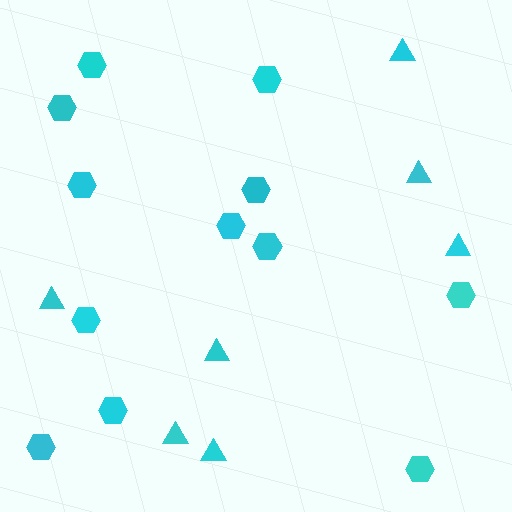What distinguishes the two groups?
There are 2 groups: one group of hexagons (12) and one group of triangles (7).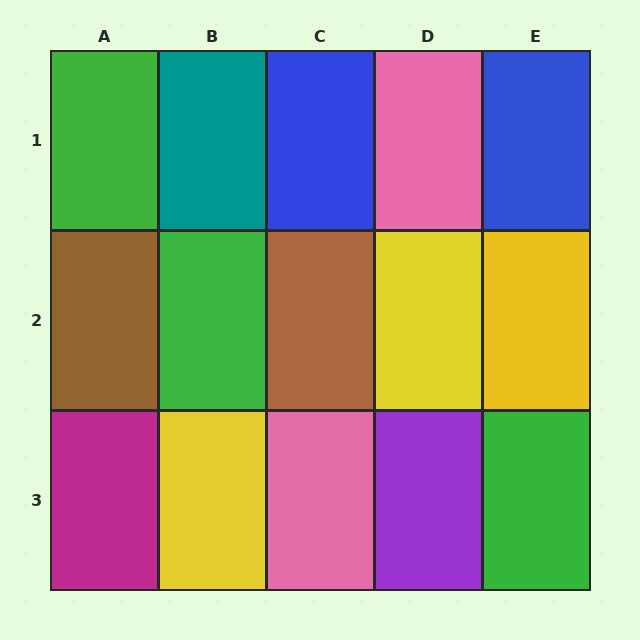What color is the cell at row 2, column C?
Brown.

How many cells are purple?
1 cell is purple.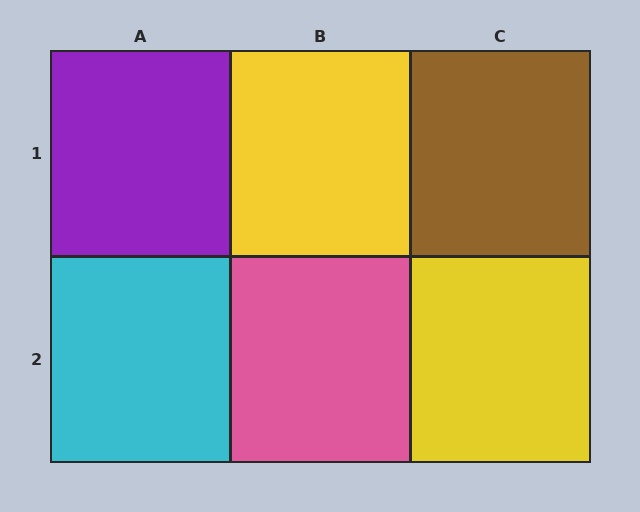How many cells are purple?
1 cell is purple.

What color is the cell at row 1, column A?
Purple.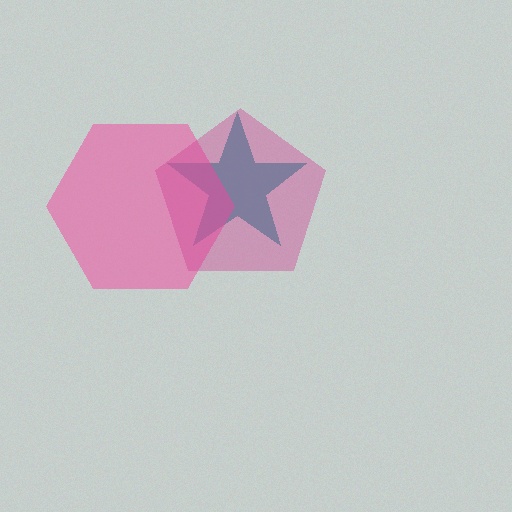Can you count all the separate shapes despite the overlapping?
Yes, there are 3 separate shapes.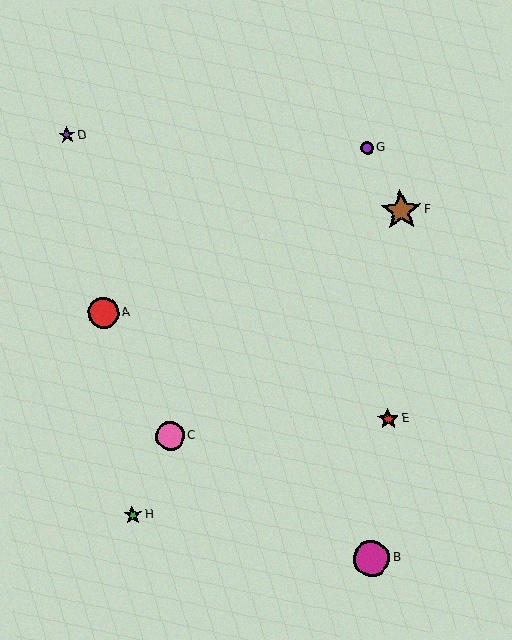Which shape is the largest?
The brown star (labeled F) is the largest.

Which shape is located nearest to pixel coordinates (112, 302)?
The red circle (labeled A) at (103, 313) is nearest to that location.